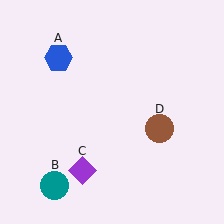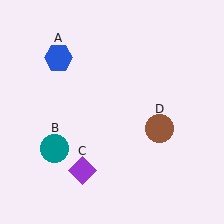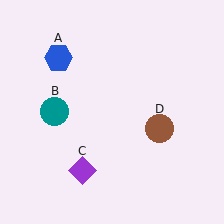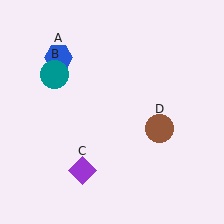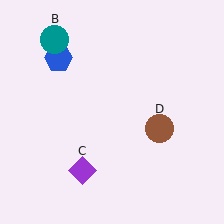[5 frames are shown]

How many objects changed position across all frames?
1 object changed position: teal circle (object B).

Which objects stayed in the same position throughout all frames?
Blue hexagon (object A) and purple diamond (object C) and brown circle (object D) remained stationary.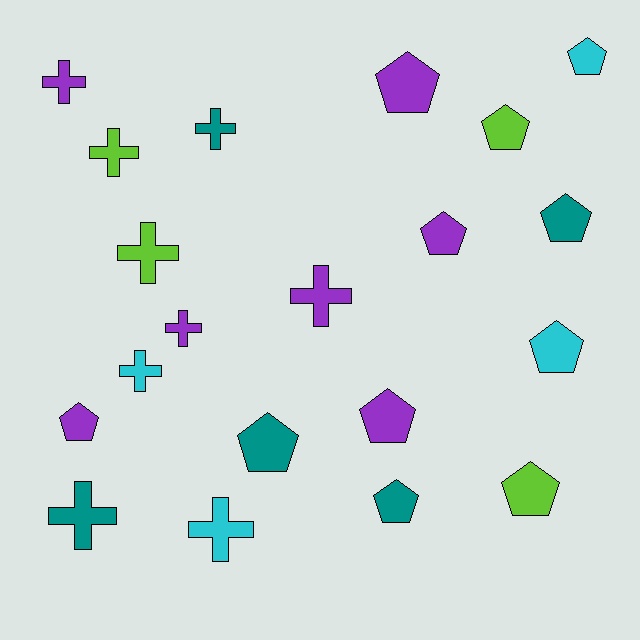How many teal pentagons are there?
There are 3 teal pentagons.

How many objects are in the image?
There are 20 objects.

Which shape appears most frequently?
Pentagon, with 11 objects.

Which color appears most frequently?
Purple, with 7 objects.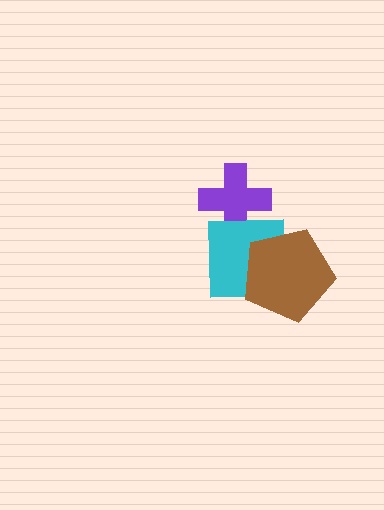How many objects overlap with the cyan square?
2 objects overlap with the cyan square.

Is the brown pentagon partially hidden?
No, no other shape covers it.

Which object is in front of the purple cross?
The cyan square is in front of the purple cross.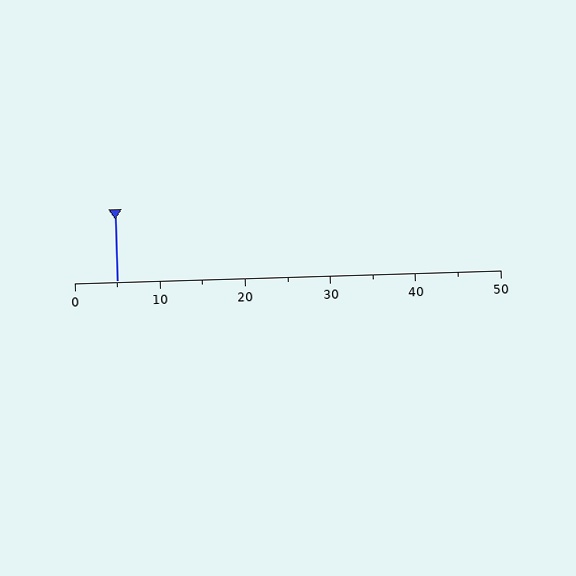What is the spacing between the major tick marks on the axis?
The major ticks are spaced 10 apart.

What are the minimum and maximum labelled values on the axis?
The axis runs from 0 to 50.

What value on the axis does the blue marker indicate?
The marker indicates approximately 5.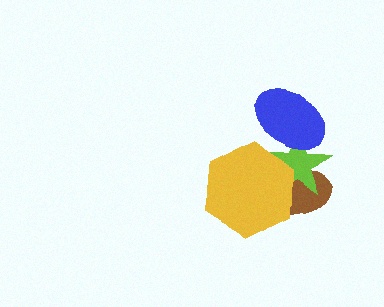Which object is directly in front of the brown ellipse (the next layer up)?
The lime star is directly in front of the brown ellipse.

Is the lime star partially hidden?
Yes, it is partially covered by another shape.